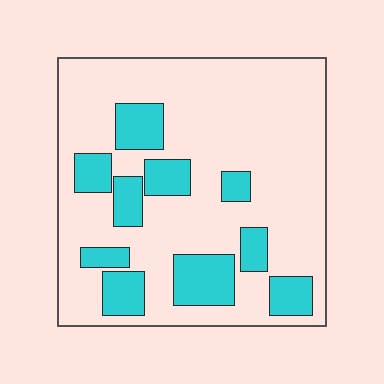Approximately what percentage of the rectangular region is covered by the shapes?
Approximately 25%.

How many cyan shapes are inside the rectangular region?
10.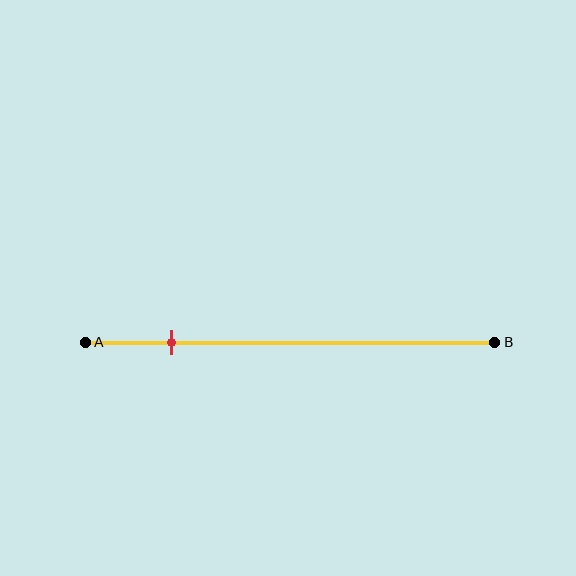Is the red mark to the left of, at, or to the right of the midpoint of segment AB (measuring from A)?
The red mark is to the left of the midpoint of segment AB.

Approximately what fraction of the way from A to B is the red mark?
The red mark is approximately 20% of the way from A to B.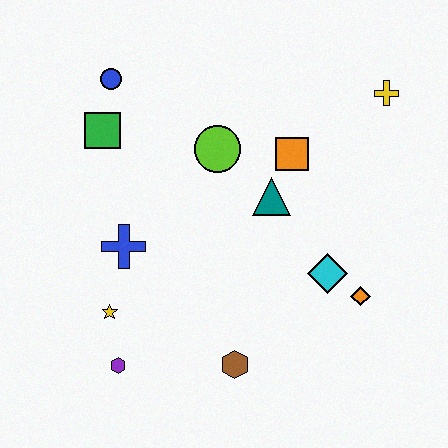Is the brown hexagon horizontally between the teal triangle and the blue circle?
Yes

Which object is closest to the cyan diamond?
The orange diamond is closest to the cyan diamond.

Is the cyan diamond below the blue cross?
Yes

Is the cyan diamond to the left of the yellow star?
No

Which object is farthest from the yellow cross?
The purple hexagon is farthest from the yellow cross.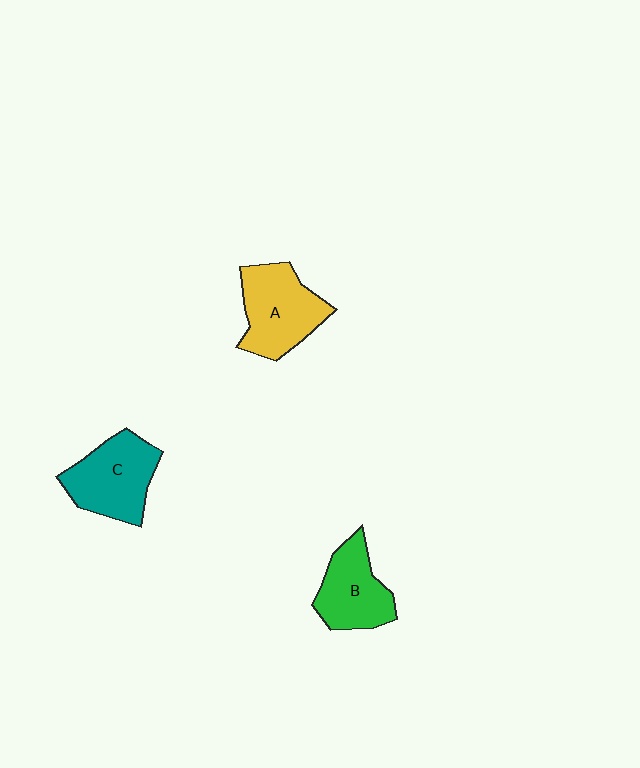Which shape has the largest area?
Shape A (yellow).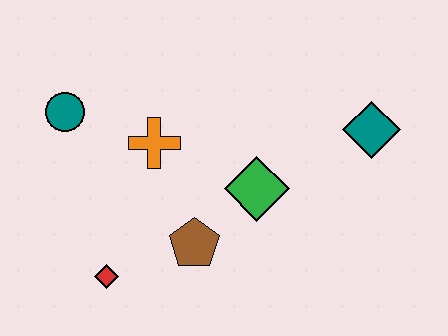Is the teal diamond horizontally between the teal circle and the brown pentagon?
No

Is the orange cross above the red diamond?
Yes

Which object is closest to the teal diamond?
The green diamond is closest to the teal diamond.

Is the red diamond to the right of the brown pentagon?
No